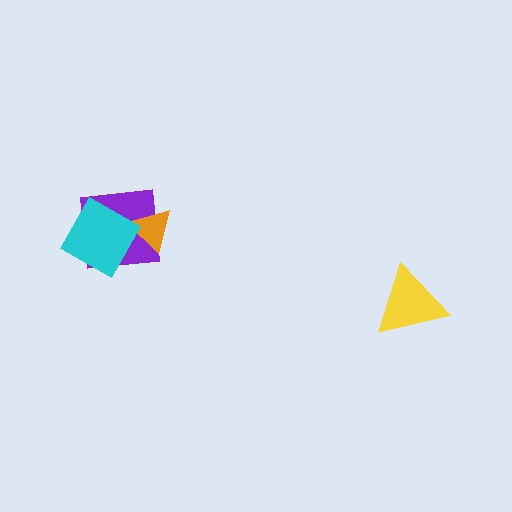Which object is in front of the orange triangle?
The cyan diamond is in front of the orange triangle.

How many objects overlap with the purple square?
2 objects overlap with the purple square.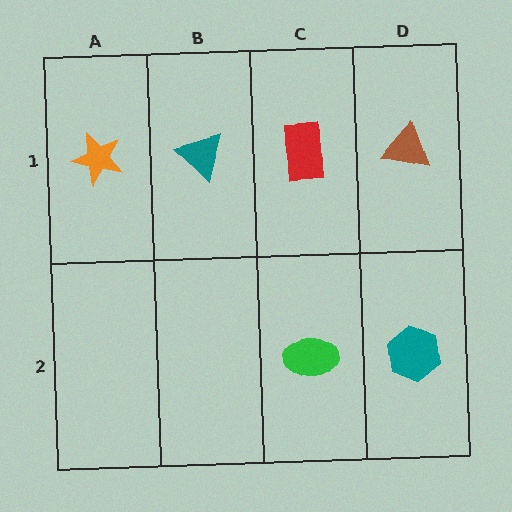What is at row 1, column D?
A brown triangle.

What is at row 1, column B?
A teal triangle.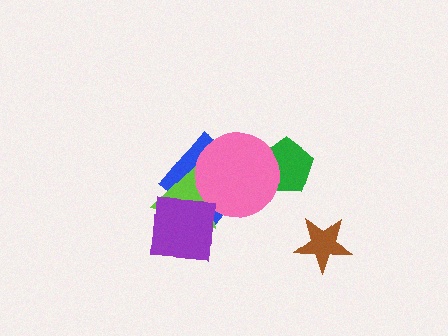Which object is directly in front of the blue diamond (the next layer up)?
The lime triangle is directly in front of the blue diamond.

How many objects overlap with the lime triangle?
3 objects overlap with the lime triangle.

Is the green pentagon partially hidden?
Yes, it is partially covered by another shape.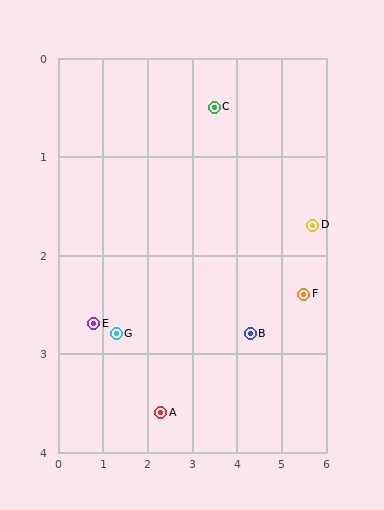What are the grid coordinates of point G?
Point G is at approximately (1.3, 2.8).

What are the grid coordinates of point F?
Point F is at approximately (5.5, 2.4).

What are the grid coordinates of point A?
Point A is at approximately (2.3, 3.6).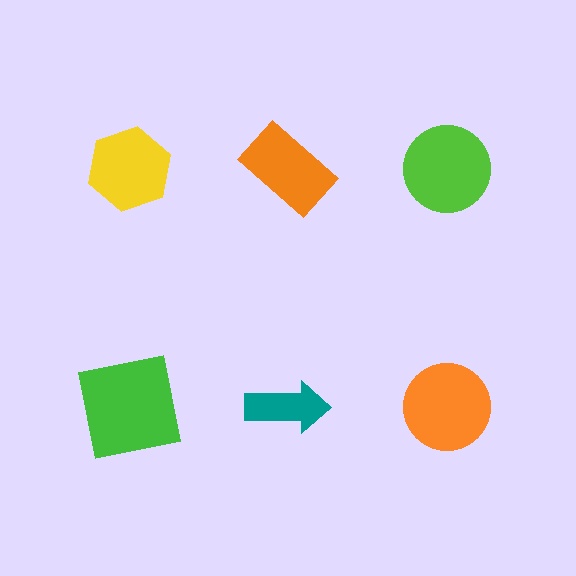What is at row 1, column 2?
An orange rectangle.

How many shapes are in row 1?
3 shapes.